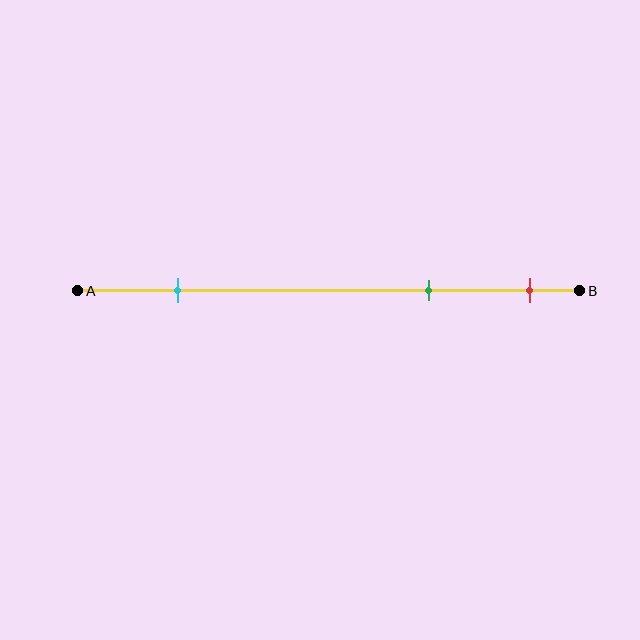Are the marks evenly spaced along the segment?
No, the marks are not evenly spaced.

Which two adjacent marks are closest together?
The green and red marks are the closest adjacent pair.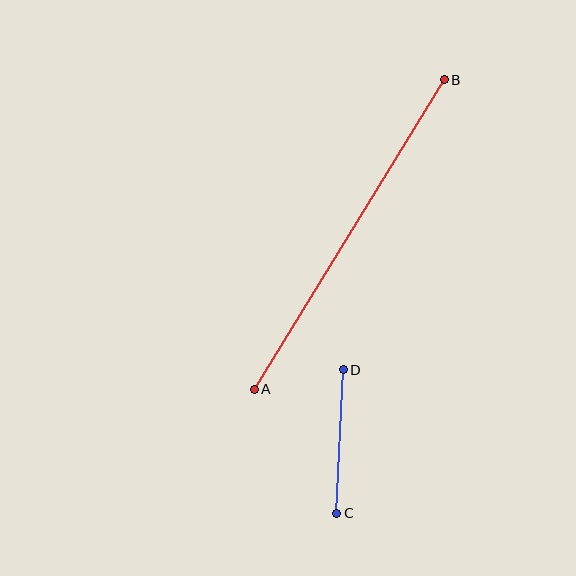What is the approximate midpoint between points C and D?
The midpoint is at approximately (340, 442) pixels.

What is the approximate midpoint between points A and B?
The midpoint is at approximately (349, 234) pixels.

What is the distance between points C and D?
The distance is approximately 144 pixels.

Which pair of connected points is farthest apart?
Points A and B are farthest apart.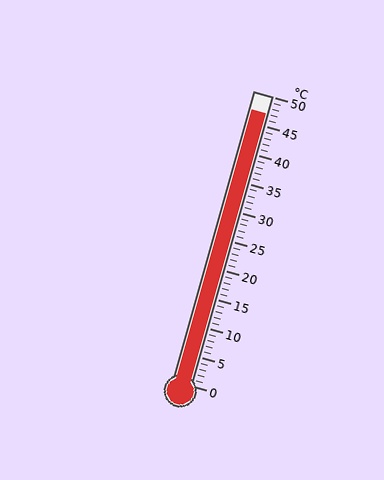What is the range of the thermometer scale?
The thermometer scale ranges from 0°C to 50°C.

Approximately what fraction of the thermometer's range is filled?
The thermometer is filled to approximately 95% of its range.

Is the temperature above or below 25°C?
The temperature is above 25°C.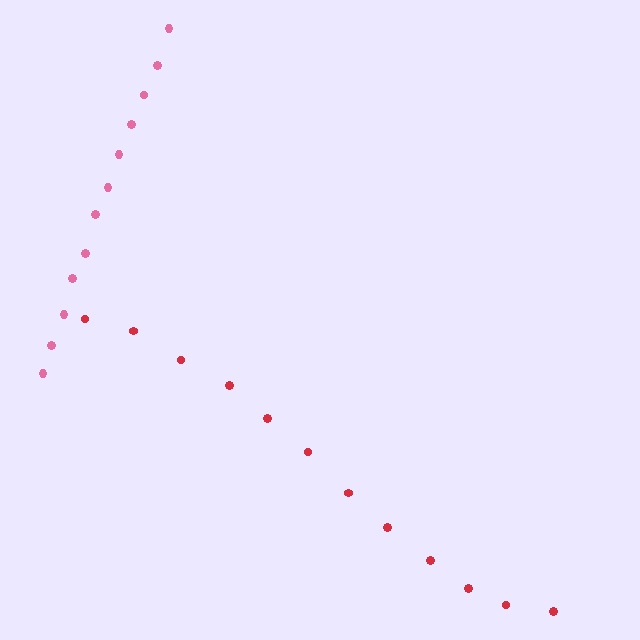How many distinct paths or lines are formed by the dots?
There are 2 distinct paths.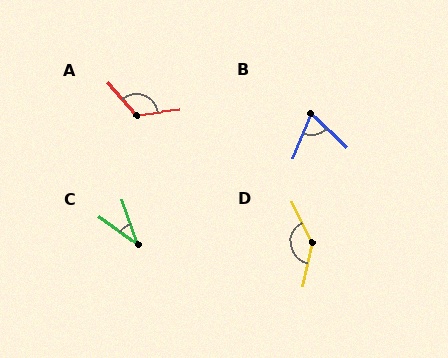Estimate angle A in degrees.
Approximately 125 degrees.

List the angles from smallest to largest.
C (36°), B (68°), A (125°), D (142°).